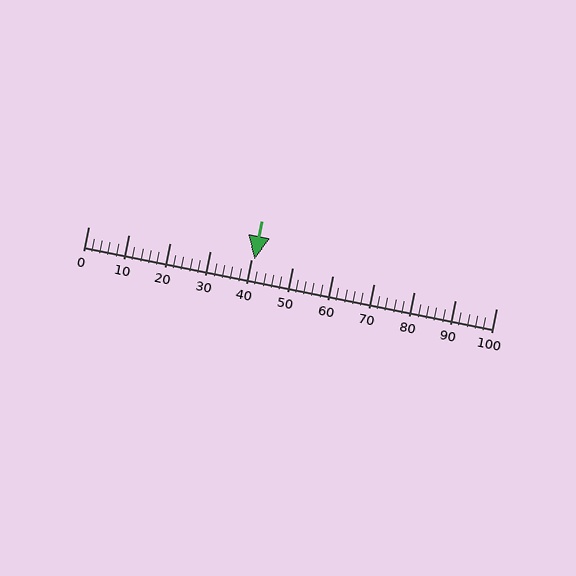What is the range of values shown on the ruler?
The ruler shows values from 0 to 100.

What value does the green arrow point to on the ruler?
The green arrow points to approximately 41.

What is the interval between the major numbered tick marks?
The major tick marks are spaced 10 units apart.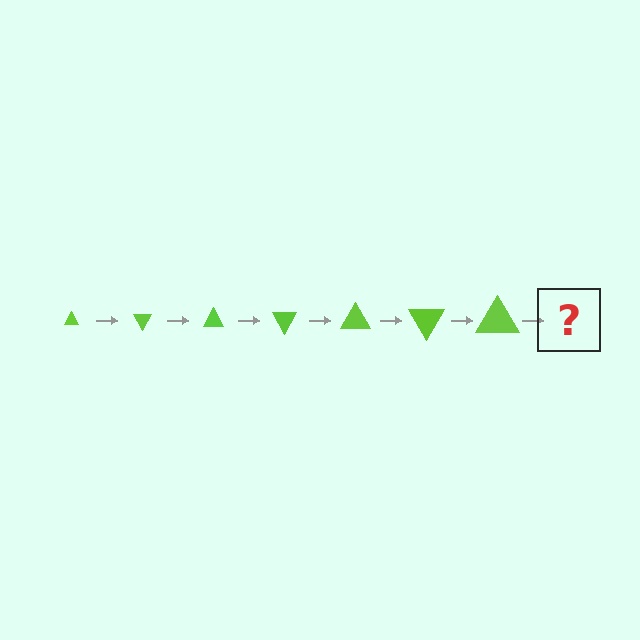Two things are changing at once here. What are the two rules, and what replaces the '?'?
The two rules are that the triangle grows larger each step and it rotates 60 degrees each step. The '?' should be a triangle, larger than the previous one and rotated 420 degrees from the start.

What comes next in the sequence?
The next element should be a triangle, larger than the previous one and rotated 420 degrees from the start.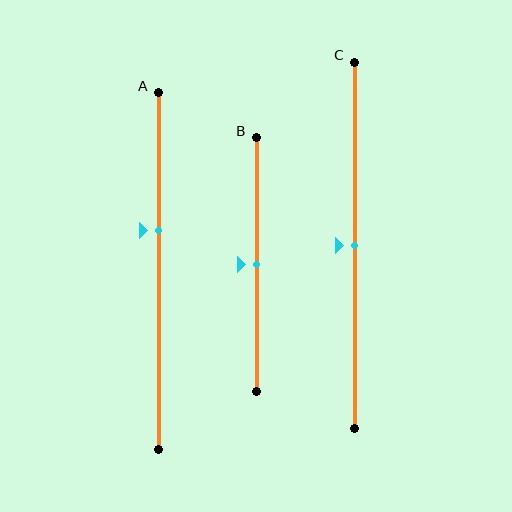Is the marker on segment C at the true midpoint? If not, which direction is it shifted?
Yes, the marker on segment C is at the true midpoint.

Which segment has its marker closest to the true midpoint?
Segment B has its marker closest to the true midpoint.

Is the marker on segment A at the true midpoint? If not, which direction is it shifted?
No, the marker on segment A is shifted upward by about 12% of the segment length.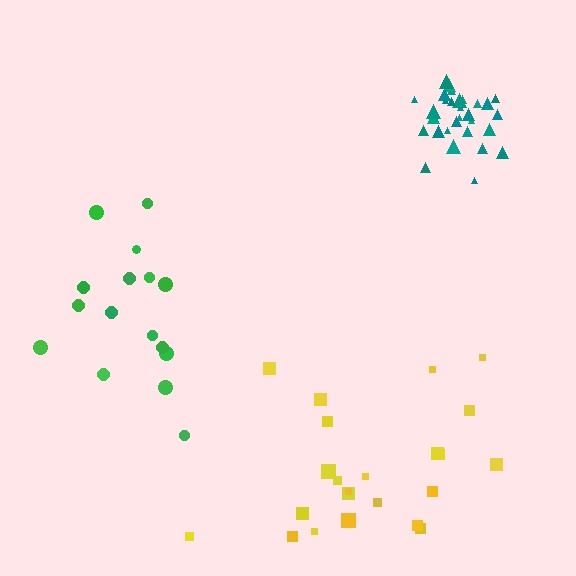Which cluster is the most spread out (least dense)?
Yellow.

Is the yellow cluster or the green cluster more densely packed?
Green.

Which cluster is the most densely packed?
Teal.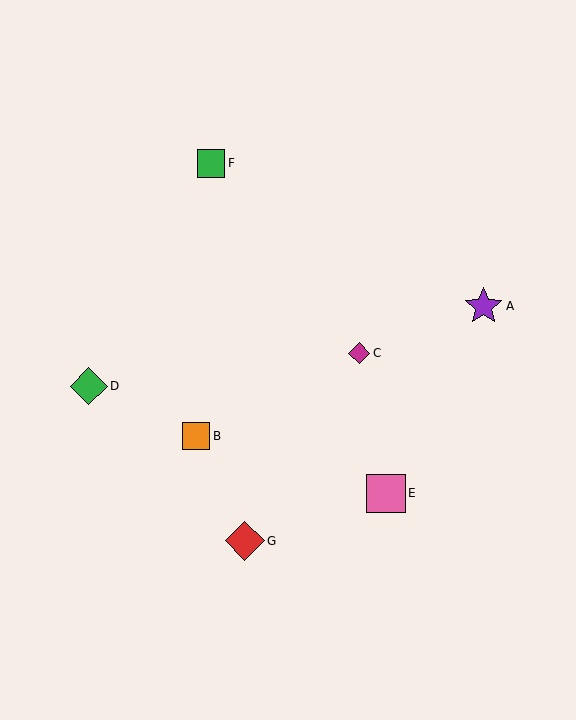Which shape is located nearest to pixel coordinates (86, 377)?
The green diamond (labeled D) at (89, 386) is nearest to that location.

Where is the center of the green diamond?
The center of the green diamond is at (89, 386).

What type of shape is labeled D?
Shape D is a green diamond.